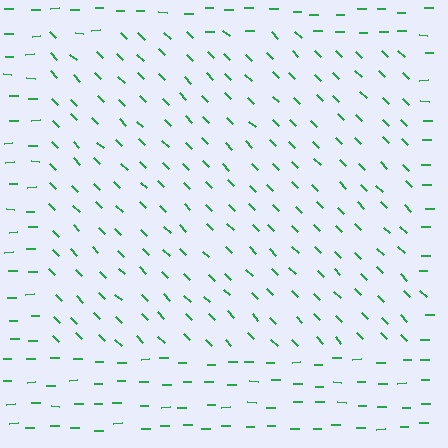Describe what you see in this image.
The image is filled with small green line segments. A rectangle region in the image has lines oriented differently from the surrounding lines, creating a visible texture boundary.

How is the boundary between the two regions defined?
The boundary is defined purely by a change in line orientation (approximately 45 degrees difference). All lines are the same color and thickness.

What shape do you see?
I see a rectangle.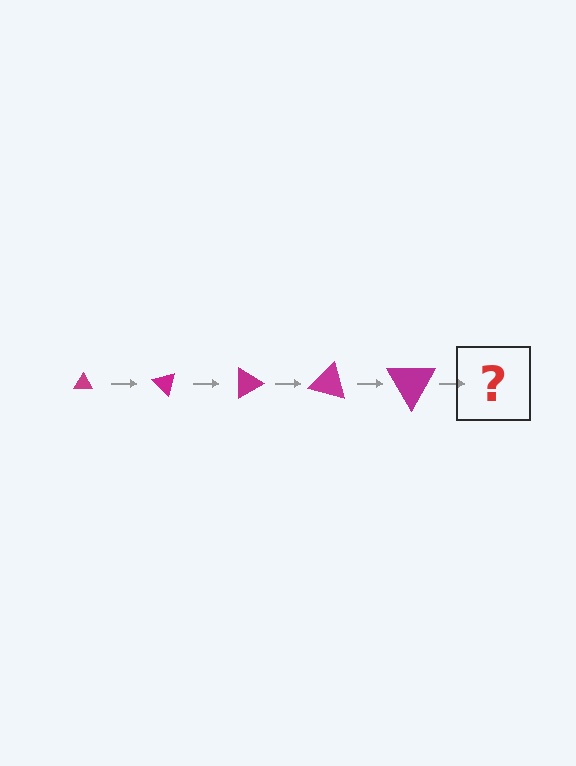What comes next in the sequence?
The next element should be a triangle, larger than the previous one and rotated 225 degrees from the start.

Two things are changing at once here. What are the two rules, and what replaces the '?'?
The two rules are that the triangle grows larger each step and it rotates 45 degrees each step. The '?' should be a triangle, larger than the previous one and rotated 225 degrees from the start.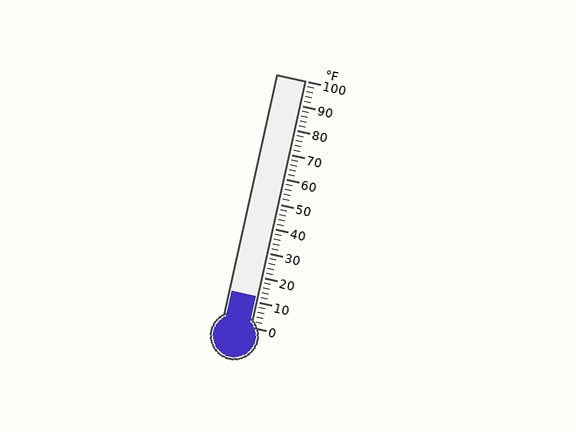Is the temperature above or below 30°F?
The temperature is below 30°F.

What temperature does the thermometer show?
The thermometer shows approximately 12°F.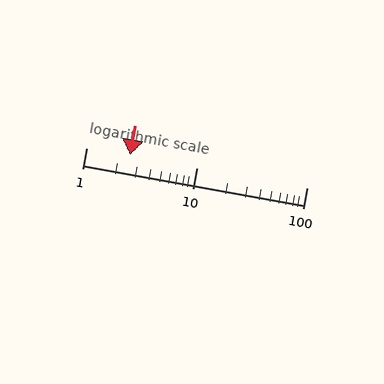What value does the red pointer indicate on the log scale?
The pointer indicates approximately 2.5.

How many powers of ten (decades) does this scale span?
The scale spans 2 decades, from 1 to 100.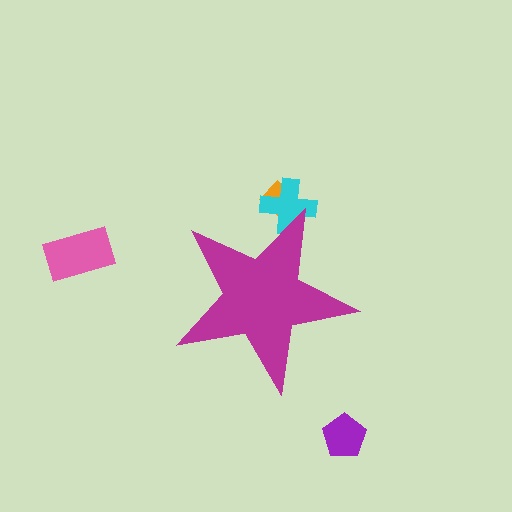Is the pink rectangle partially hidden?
No, the pink rectangle is fully visible.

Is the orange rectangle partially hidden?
Yes, the orange rectangle is partially hidden behind the magenta star.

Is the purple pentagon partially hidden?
No, the purple pentagon is fully visible.